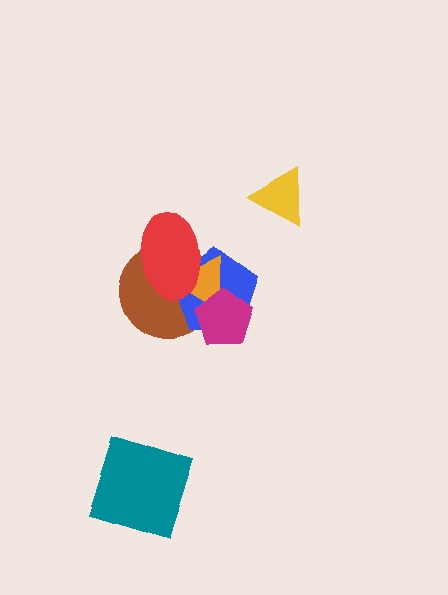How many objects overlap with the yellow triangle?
0 objects overlap with the yellow triangle.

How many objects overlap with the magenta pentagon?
3 objects overlap with the magenta pentagon.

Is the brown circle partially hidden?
Yes, it is partially covered by another shape.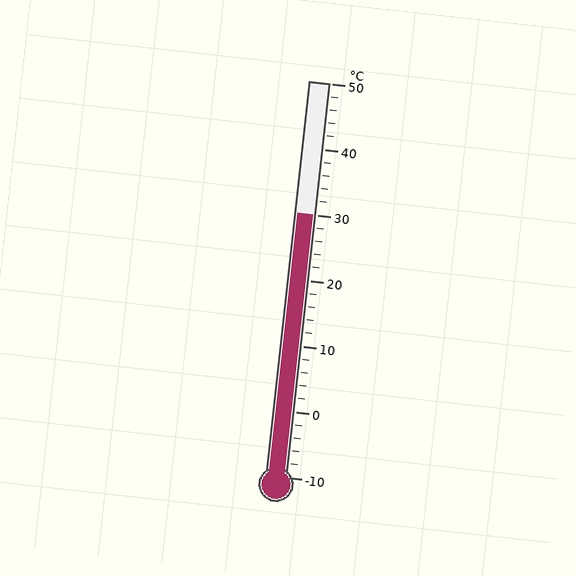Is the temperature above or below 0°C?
The temperature is above 0°C.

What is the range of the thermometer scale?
The thermometer scale ranges from -10°C to 50°C.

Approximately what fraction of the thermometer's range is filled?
The thermometer is filled to approximately 65% of its range.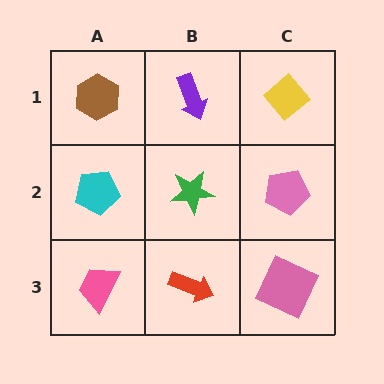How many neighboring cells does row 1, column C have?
2.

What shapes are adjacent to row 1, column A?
A cyan pentagon (row 2, column A), a purple arrow (row 1, column B).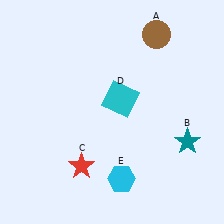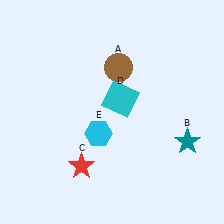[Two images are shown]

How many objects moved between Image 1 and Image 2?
2 objects moved between the two images.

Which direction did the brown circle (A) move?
The brown circle (A) moved left.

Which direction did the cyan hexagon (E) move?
The cyan hexagon (E) moved up.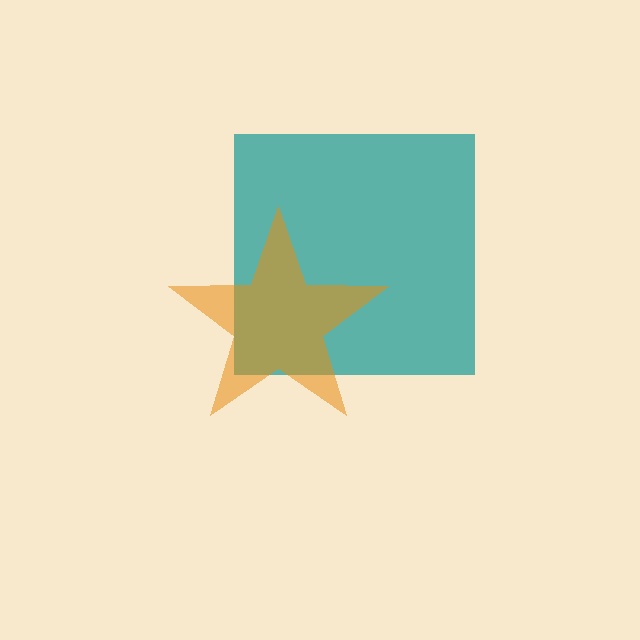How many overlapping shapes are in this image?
There are 2 overlapping shapes in the image.